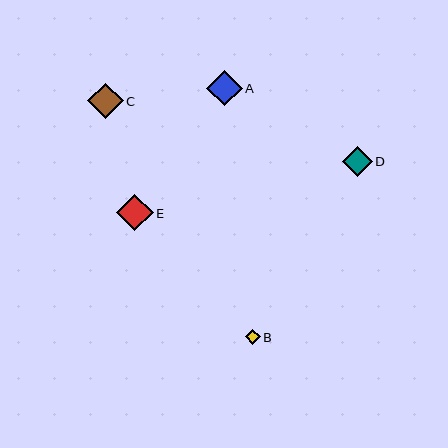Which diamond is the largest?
Diamond E is the largest with a size of approximately 36 pixels.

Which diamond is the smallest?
Diamond B is the smallest with a size of approximately 15 pixels.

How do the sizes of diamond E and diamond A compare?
Diamond E and diamond A are approximately the same size.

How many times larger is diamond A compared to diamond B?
Diamond A is approximately 2.4 times the size of diamond B.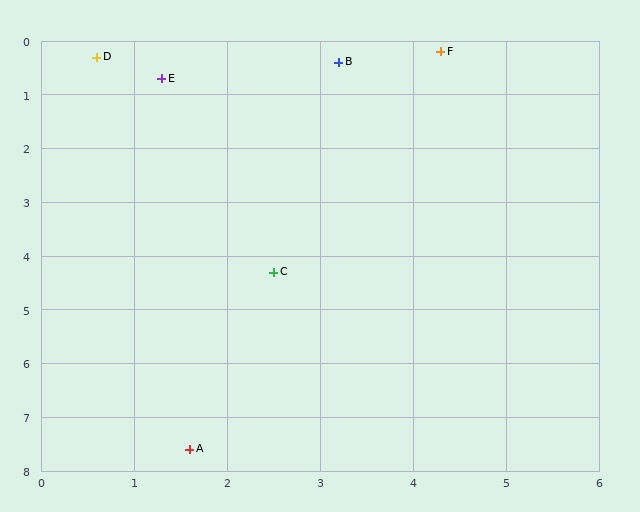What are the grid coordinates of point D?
Point D is at approximately (0.6, 0.3).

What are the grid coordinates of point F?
Point F is at approximately (4.3, 0.2).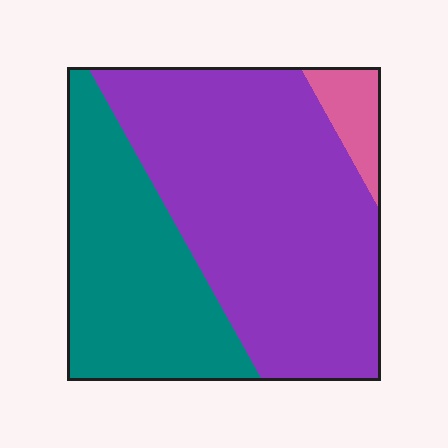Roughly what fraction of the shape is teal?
Teal takes up about one third (1/3) of the shape.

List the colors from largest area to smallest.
From largest to smallest: purple, teal, pink.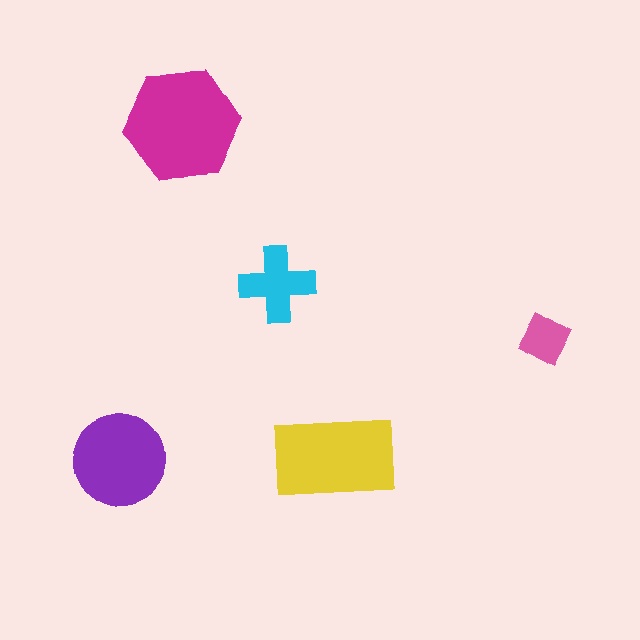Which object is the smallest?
The pink square.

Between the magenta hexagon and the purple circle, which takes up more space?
The magenta hexagon.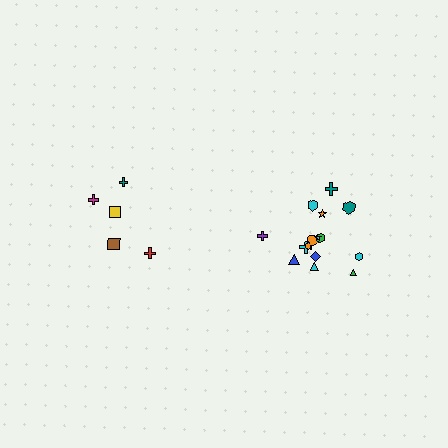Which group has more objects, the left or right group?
The right group.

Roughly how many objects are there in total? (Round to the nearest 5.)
Roughly 20 objects in total.